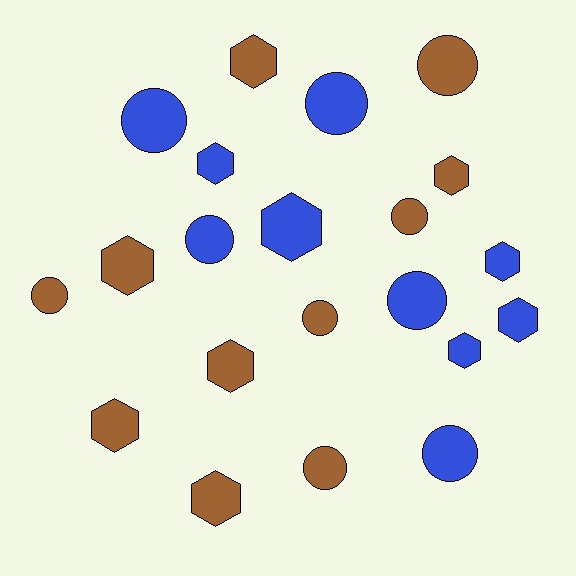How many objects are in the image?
There are 21 objects.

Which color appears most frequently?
Brown, with 11 objects.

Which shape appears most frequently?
Hexagon, with 11 objects.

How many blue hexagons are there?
There are 5 blue hexagons.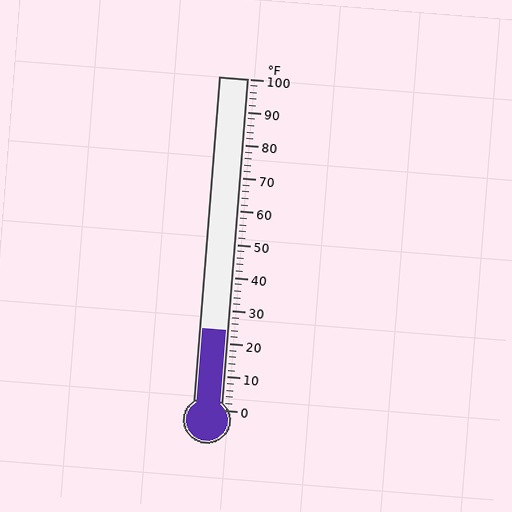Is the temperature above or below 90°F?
The temperature is below 90°F.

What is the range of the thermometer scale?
The thermometer scale ranges from 0°F to 100°F.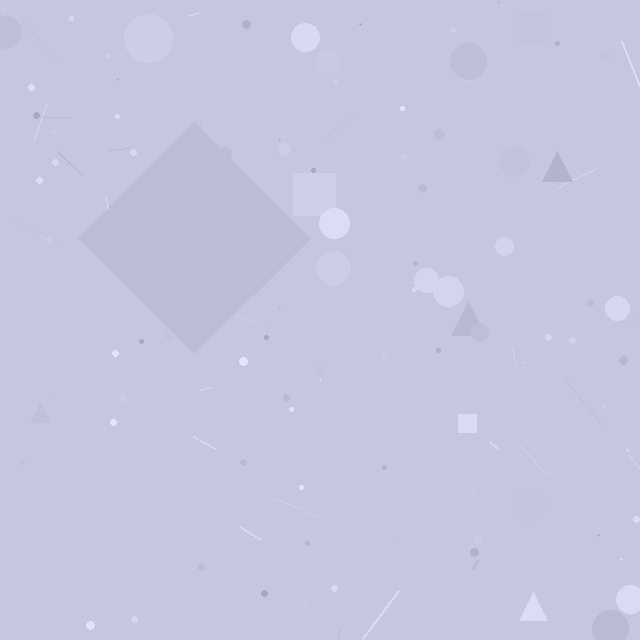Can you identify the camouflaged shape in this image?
The camouflaged shape is a diamond.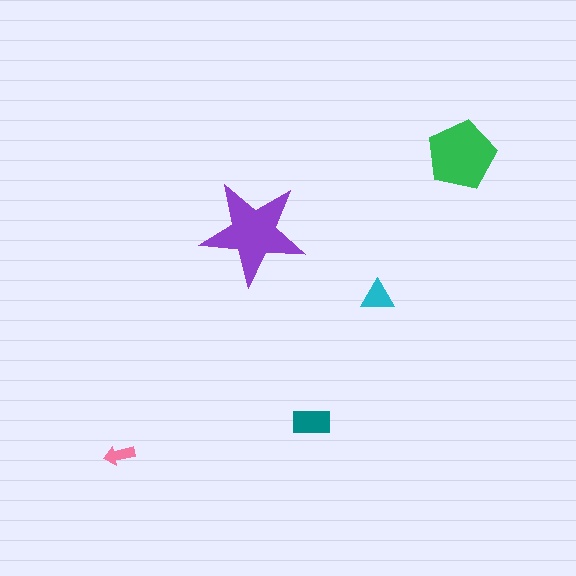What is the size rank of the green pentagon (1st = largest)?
2nd.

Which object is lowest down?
The pink arrow is bottommost.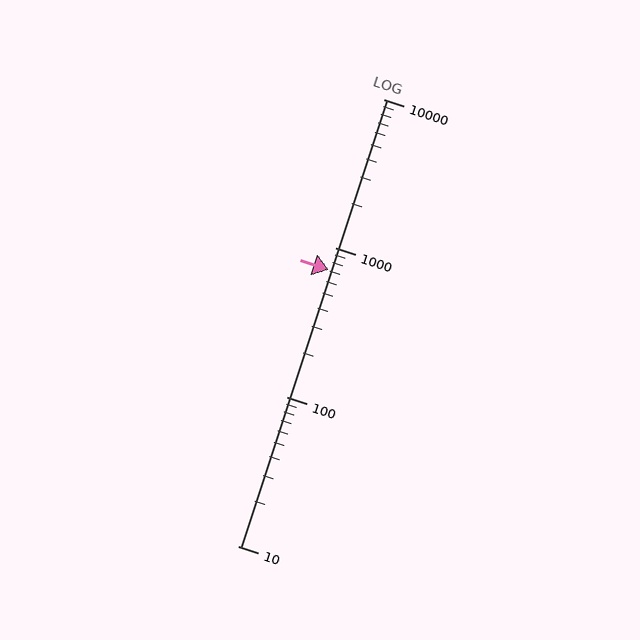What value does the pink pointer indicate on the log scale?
The pointer indicates approximately 710.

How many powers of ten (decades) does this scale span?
The scale spans 3 decades, from 10 to 10000.